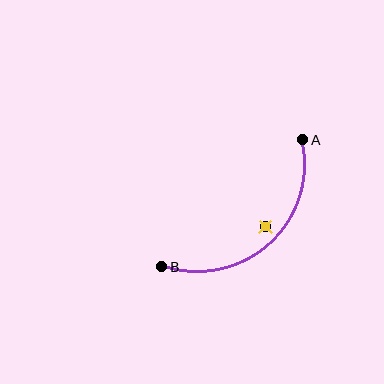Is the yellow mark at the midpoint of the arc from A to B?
No — the yellow mark does not lie on the arc at all. It sits slightly inside the curve.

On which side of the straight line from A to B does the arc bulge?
The arc bulges below and to the right of the straight line connecting A and B.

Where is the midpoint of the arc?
The arc midpoint is the point on the curve farthest from the straight line joining A and B. It sits below and to the right of that line.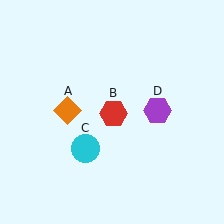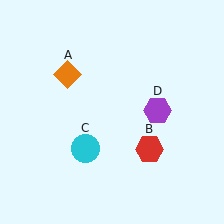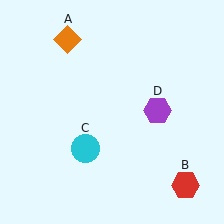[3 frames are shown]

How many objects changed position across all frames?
2 objects changed position: orange diamond (object A), red hexagon (object B).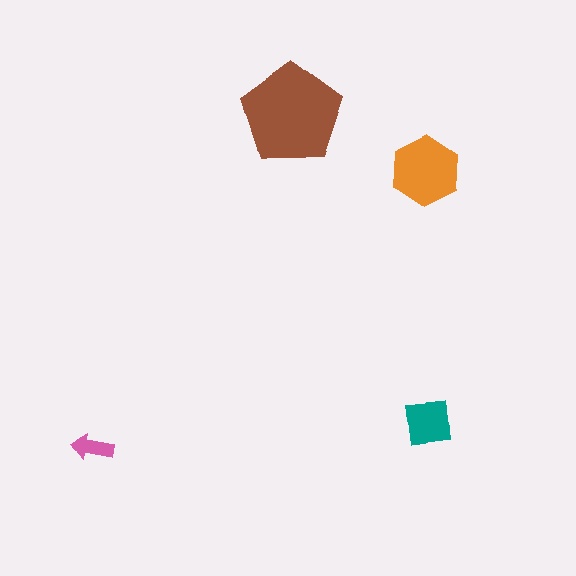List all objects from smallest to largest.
The pink arrow, the teal square, the orange hexagon, the brown pentagon.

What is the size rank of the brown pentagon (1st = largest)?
1st.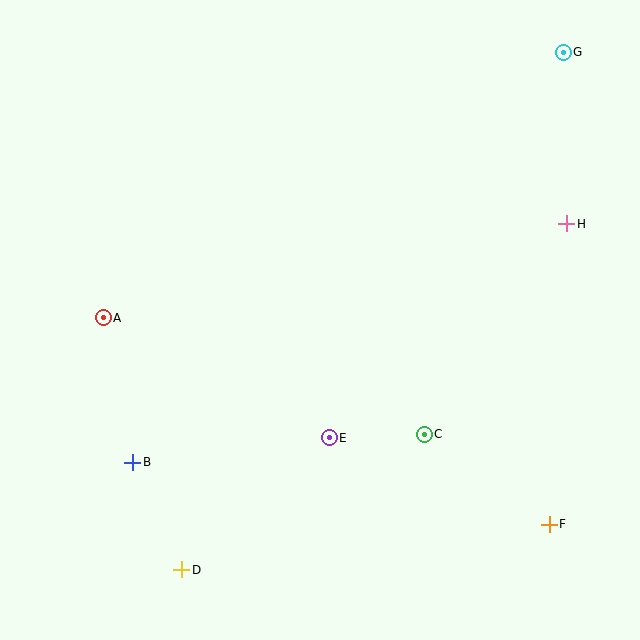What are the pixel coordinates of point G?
Point G is at (563, 52).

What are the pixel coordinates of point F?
Point F is at (549, 524).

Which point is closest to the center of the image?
Point E at (329, 438) is closest to the center.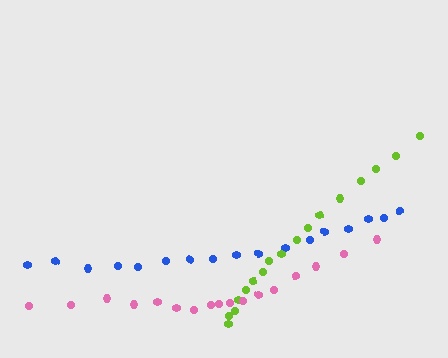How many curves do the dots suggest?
There are 3 distinct paths.